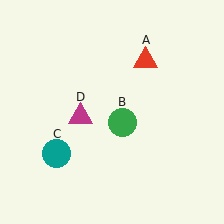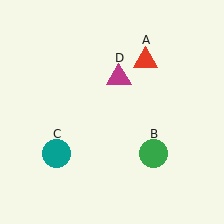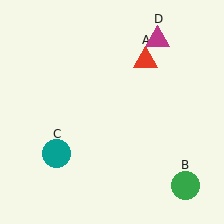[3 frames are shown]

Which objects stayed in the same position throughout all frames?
Red triangle (object A) and teal circle (object C) remained stationary.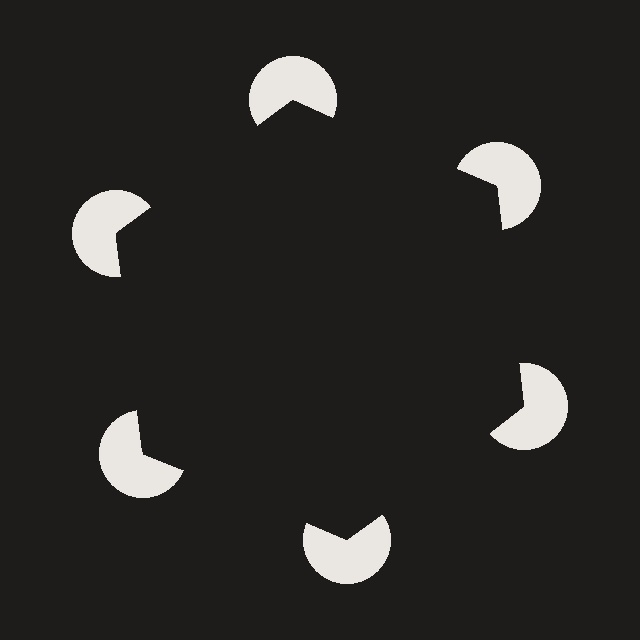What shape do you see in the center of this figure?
An illusory hexagon — its edges are inferred from the aligned wedge cuts in the pac-man discs, not physically drawn.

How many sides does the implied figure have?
6 sides.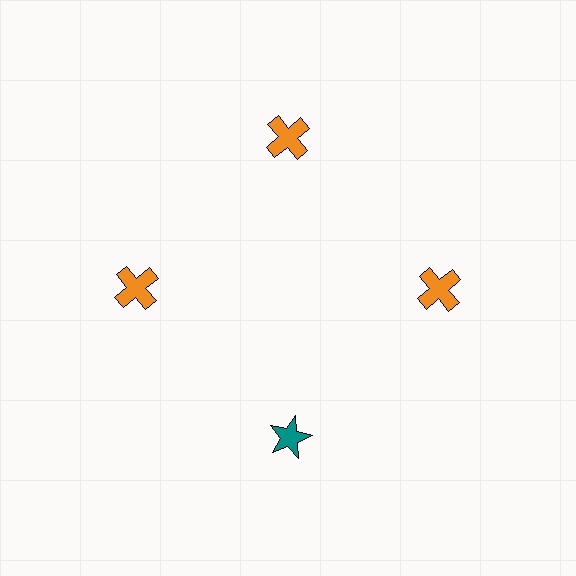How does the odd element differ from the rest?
It differs in both color (teal instead of orange) and shape (star instead of cross).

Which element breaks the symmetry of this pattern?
The teal star at roughly the 6 o'clock position breaks the symmetry. All other shapes are orange crosses.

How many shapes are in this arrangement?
There are 4 shapes arranged in a ring pattern.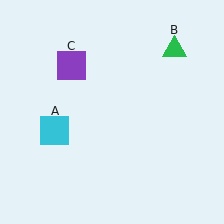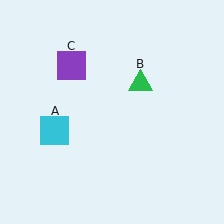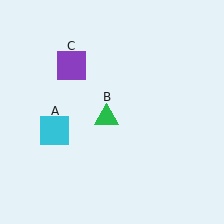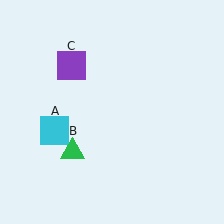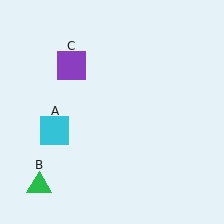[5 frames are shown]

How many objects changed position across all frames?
1 object changed position: green triangle (object B).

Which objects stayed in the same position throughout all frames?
Cyan square (object A) and purple square (object C) remained stationary.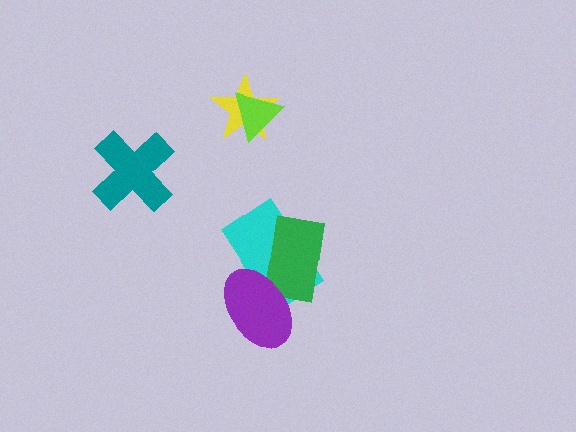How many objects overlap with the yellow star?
1 object overlaps with the yellow star.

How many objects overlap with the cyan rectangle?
2 objects overlap with the cyan rectangle.